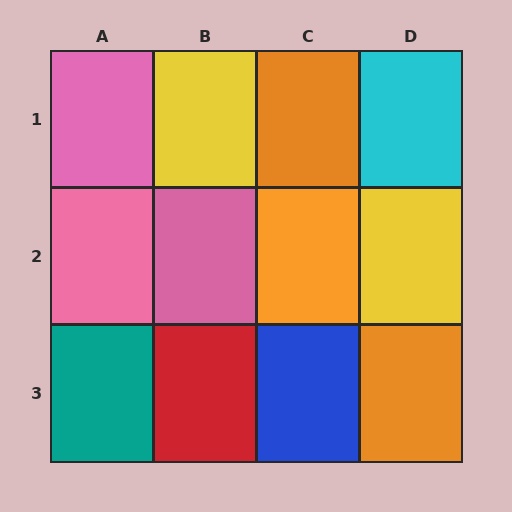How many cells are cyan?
1 cell is cyan.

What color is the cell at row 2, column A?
Pink.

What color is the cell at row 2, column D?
Yellow.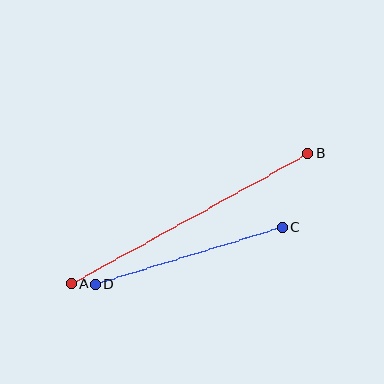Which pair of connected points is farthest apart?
Points A and B are farthest apart.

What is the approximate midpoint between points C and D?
The midpoint is at approximately (189, 256) pixels.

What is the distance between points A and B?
The distance is approximately 270 pixels.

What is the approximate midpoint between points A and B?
The midpoint is at approximately (189, 218) pixels.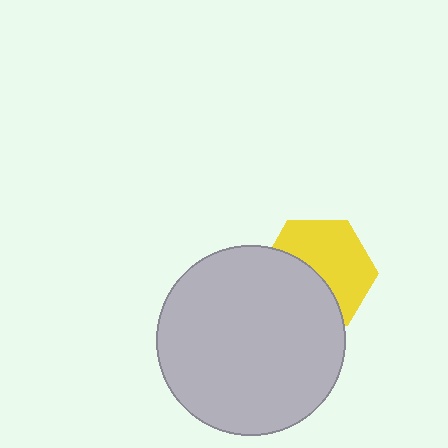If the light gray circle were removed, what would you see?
You would see the complete yellow hexagon.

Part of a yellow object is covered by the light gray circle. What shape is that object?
It is a hexagon.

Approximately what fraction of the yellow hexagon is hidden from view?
Roughly 44% of the yellow hexagon is hidden behind the light gray circle.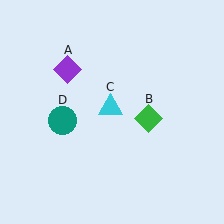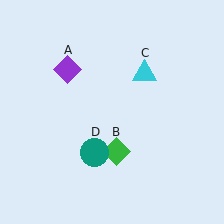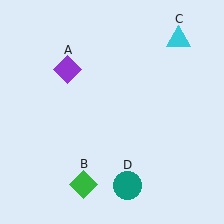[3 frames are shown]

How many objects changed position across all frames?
3 objects changed position: green diamond (object B), cyan triangle (object C), teal circle (object D).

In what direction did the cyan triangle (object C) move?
The cyan triangle (object C) moved up and to the right.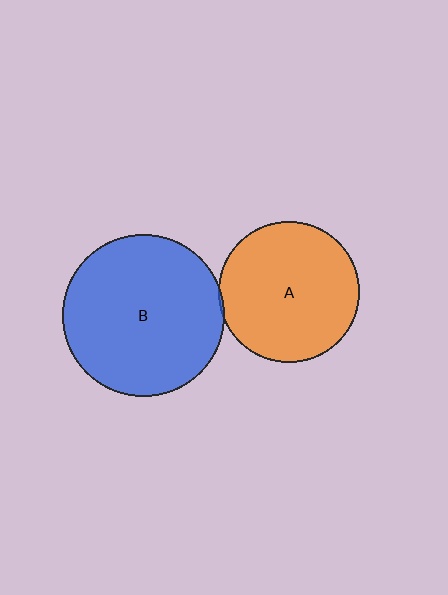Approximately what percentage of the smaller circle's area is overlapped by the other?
Approximately 5%.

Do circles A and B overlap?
Yes.